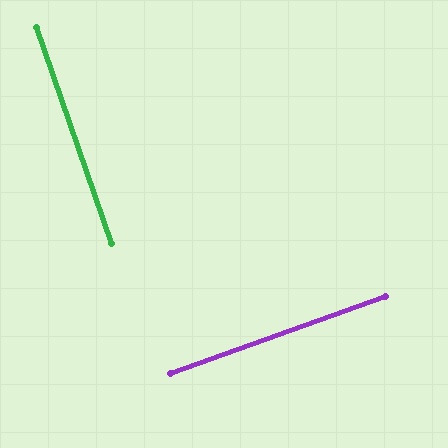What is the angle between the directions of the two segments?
Approximately 90 degrees.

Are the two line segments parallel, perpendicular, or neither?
Perpendicular — they meet at approximately 90°.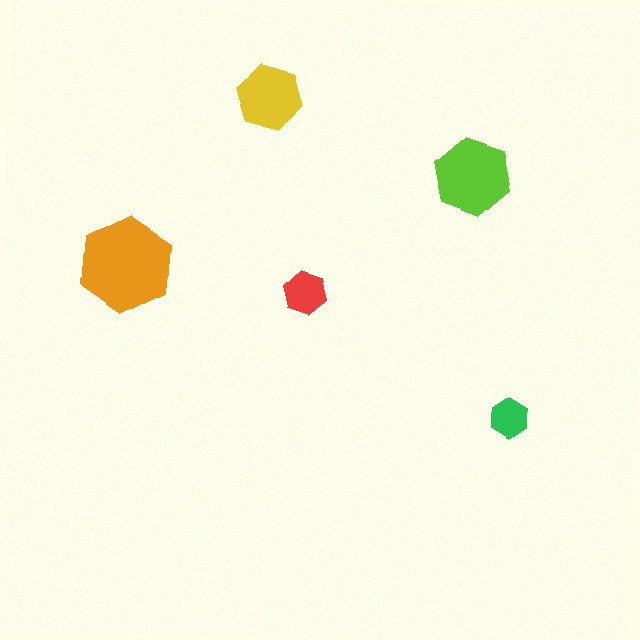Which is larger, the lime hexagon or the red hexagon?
The lime one.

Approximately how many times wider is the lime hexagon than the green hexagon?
About 2 times wider.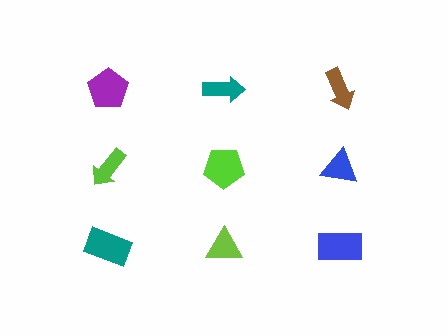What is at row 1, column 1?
A purple pentagon.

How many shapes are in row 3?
3 shapes.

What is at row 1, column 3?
A brown arrow.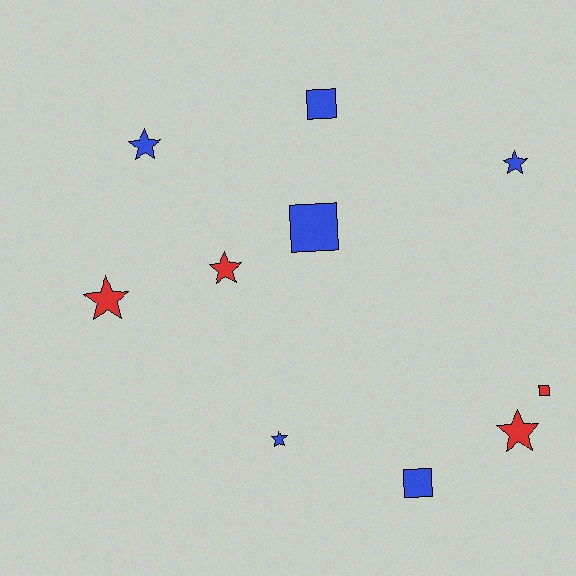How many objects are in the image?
There are 10 objects.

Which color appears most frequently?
Blue, with 6 objects.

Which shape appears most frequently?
Star, with 6 objects.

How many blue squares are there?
There are 3 blue squares.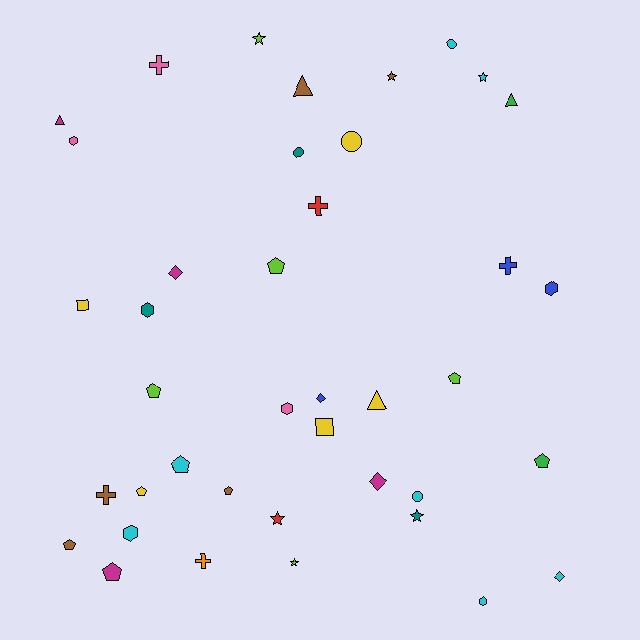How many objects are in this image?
There are 40 objects.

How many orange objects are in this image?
There is 1 orange object.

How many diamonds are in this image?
There are 4 diamonds.